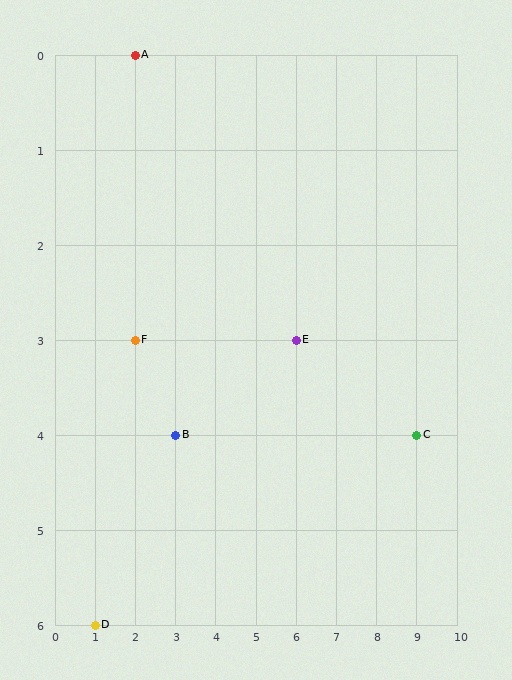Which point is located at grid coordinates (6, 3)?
Point E is at (6, 3).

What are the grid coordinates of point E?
Point E is at grid coordinates (6, 3).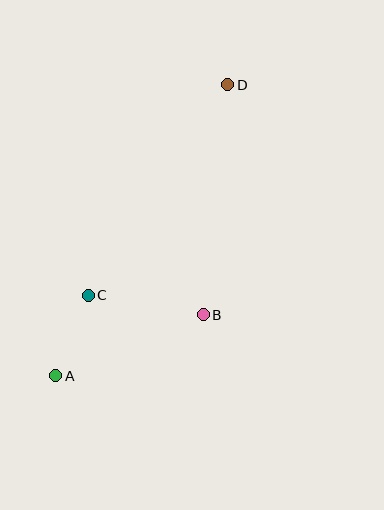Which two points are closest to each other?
Points A and C are closest to each other.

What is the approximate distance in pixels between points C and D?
The distance between C and D is approximately 253 pixels.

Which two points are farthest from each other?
Points A and D are farthest from each other.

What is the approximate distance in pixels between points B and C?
The distance between B and C is approximately 117 pixels.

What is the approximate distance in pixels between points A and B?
The distance between A and B is approximately 160 pixels.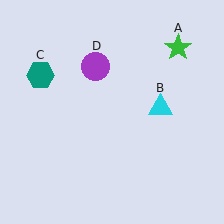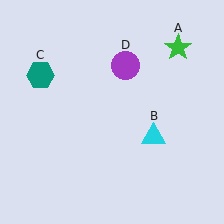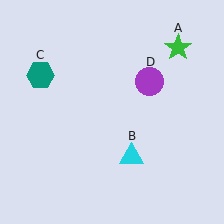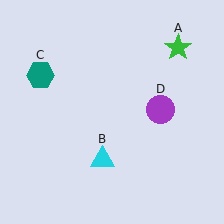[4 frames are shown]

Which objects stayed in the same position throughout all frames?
Green star (object A) and teal hexagon (object C) remained stationary.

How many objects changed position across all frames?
2 objects changed position: cyan triangle (object B), purple circle (object D).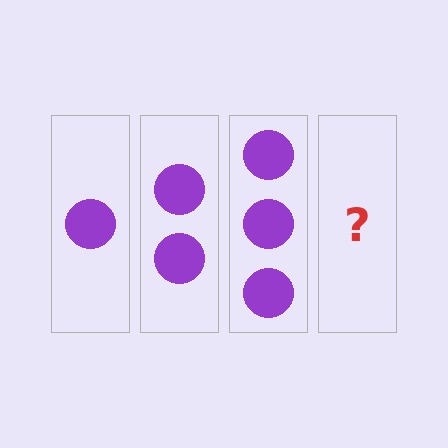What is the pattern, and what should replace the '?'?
The pattern is that each step adds one more circle. The '?' should be 4 circles.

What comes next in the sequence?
The next element should be 4 circles.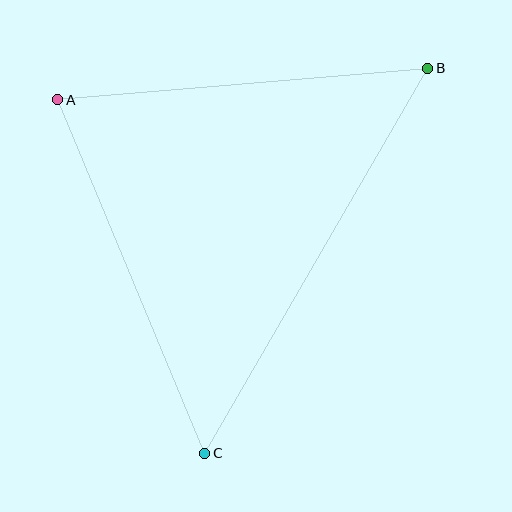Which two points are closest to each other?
Points A and B are closest to each other.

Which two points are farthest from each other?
Points B and C are farthest from each other.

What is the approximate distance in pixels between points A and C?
The distance between A and C is approximately 383 pixels.